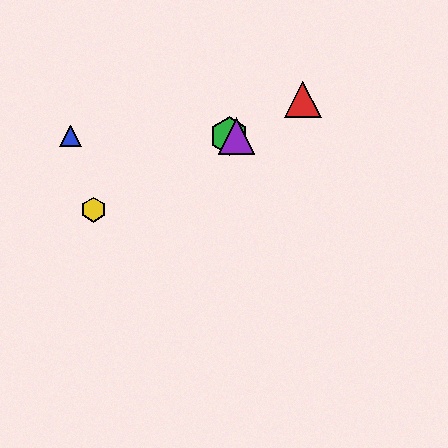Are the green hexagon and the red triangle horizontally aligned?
No, the green hexagon is at y≈136 and the red triangle is at y≈100.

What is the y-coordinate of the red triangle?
The red triangle is at y≈100.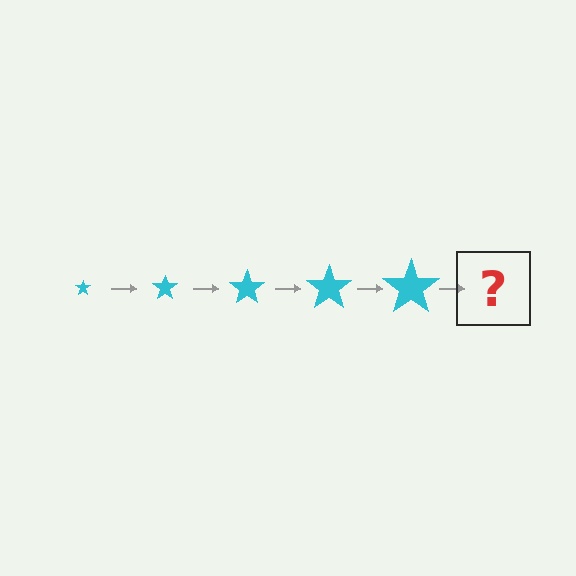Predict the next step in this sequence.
The next step is a cyan star, larger than the previous one.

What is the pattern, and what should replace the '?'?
The pattern is that the star gets progressively larger each step. The '?' should be a cyan star, larger than the previous one.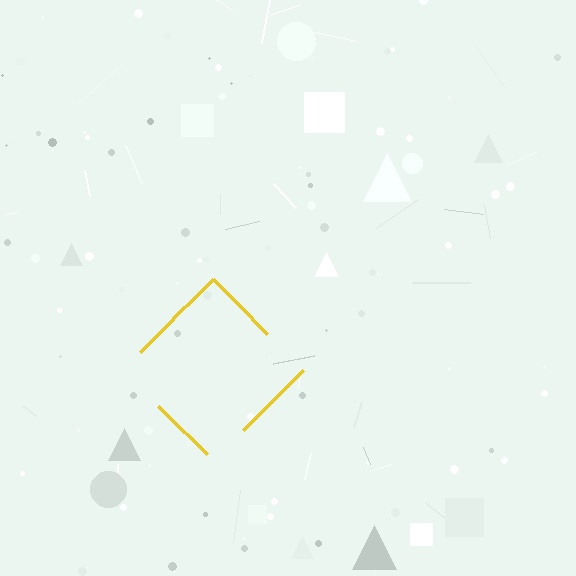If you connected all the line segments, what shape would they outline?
They would outline a diamond.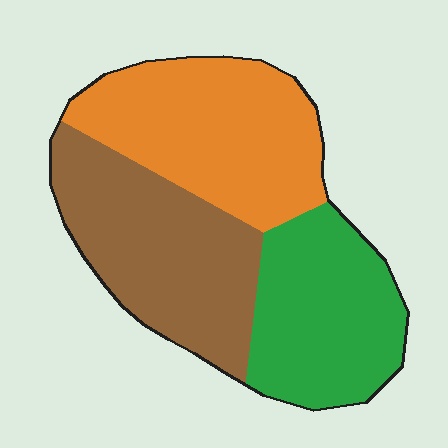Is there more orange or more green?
Orange.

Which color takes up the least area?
Green, at roughly 30%.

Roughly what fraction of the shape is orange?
Orange covers about 35% of the shape.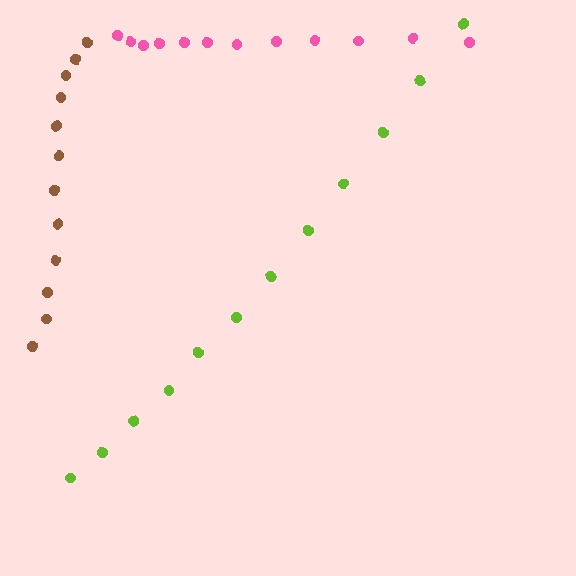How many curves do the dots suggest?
There are 3 distinct paths.